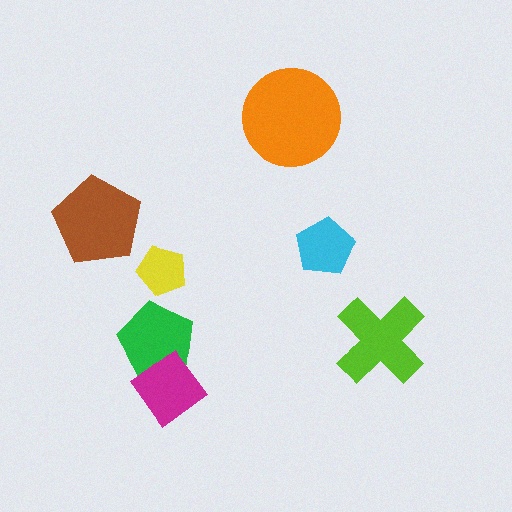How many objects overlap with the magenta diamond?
1 object overlaps with the magenta diamond.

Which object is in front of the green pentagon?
The magenta diamond is in front of the green pentagon.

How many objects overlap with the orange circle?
0 objects overlap with the orange circle.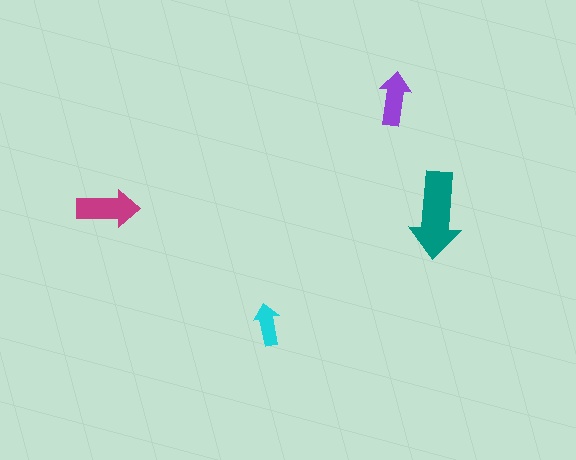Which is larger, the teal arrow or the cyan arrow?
The teal one.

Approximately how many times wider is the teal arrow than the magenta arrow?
About 1.5 times wider.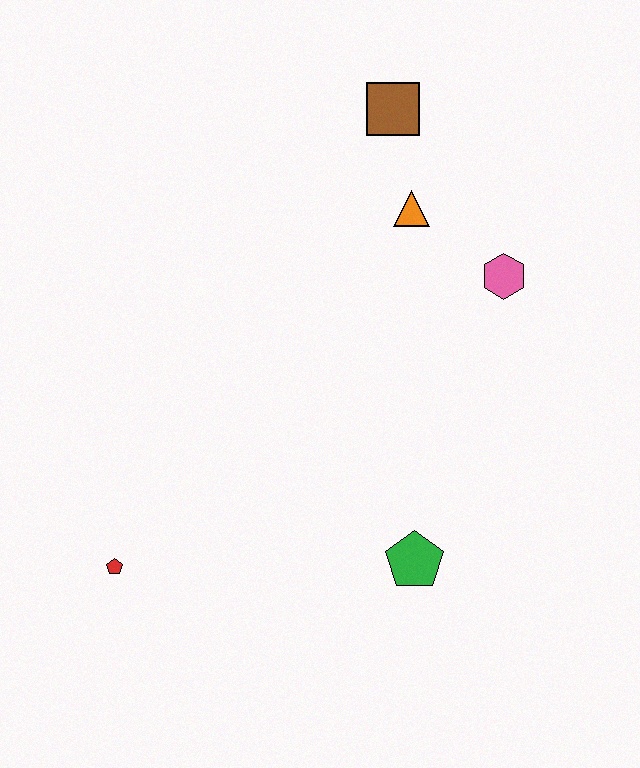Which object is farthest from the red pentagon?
The brown square is farthest from the red pentagon.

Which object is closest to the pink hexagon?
The orange triangle is closest to the pink hexagon.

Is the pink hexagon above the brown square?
No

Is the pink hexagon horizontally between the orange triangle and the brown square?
No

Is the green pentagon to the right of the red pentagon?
Yes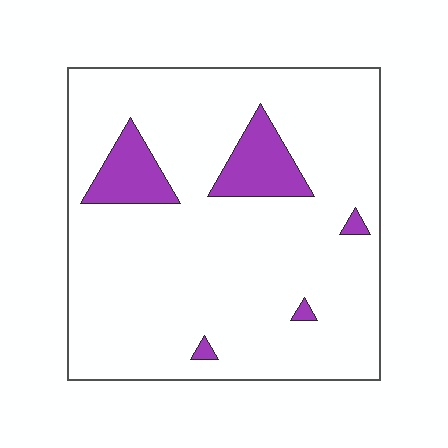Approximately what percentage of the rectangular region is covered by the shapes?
Approximately 10%.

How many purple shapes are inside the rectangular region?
5.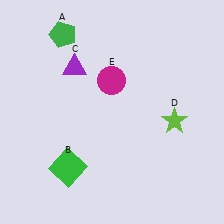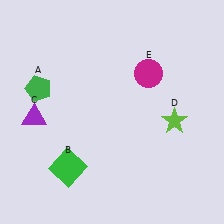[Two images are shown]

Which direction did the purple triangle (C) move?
The purple triangle (C) moved down.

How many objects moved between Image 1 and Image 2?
3 objects moved between the two images.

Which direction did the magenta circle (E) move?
The magenta circle (E) moved right.